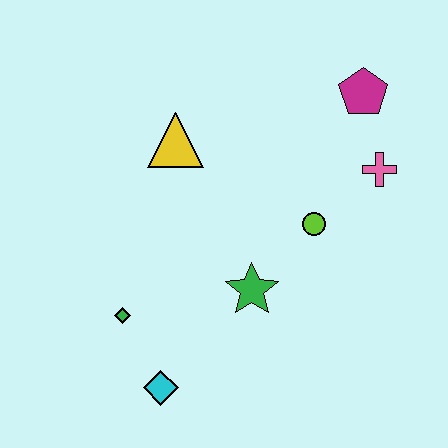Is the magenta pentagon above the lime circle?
Yes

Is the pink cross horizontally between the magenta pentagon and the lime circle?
No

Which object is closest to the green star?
The lime circle is closest to the green star.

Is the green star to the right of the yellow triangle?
Yes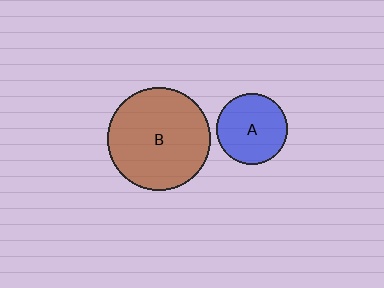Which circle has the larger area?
Circle B (brown).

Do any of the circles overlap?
No, none of the circles overlap.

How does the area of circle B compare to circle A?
Approximately 2.1 times.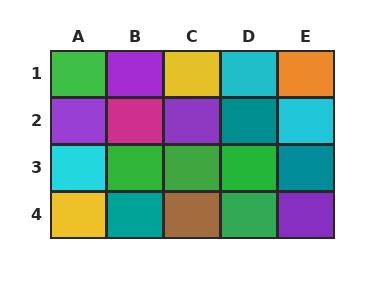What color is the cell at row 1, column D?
Cyan.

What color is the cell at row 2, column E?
Cyan.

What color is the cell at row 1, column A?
Green.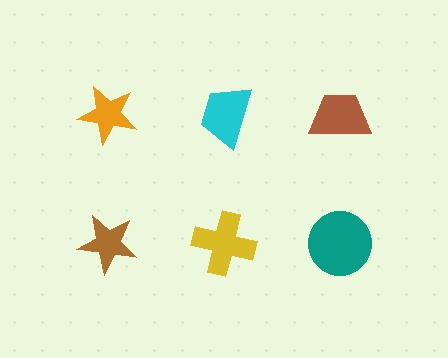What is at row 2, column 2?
A yellow cross.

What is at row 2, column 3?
A teal circle.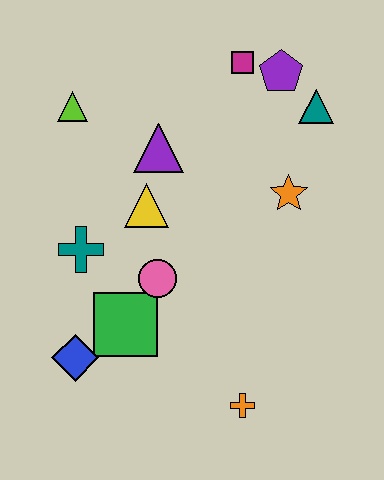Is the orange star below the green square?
No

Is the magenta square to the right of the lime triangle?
Yes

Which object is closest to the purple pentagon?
The magenta square is closest to the purple pentagon.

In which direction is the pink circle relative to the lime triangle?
The pink circle is below the lime triangle.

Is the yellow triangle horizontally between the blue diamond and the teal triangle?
Yes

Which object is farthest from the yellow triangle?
The orange cross is farthest from the yellow triangle.